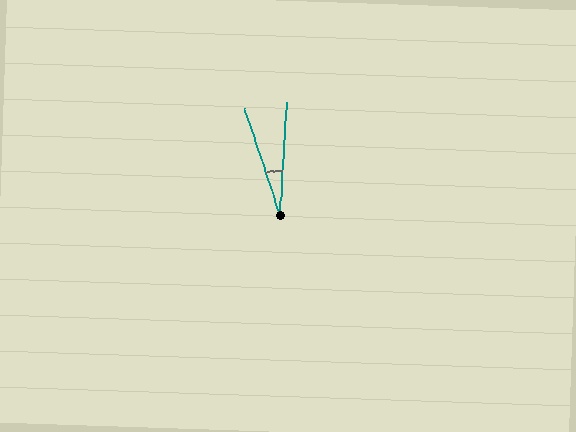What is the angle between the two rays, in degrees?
Approximately 22 degrees.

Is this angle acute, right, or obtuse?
It is acute.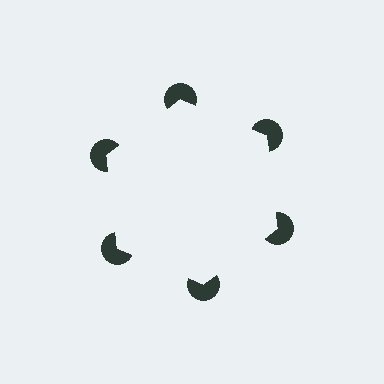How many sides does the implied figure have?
6 sides.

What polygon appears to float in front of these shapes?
An illusory hexagon — its edges are inferred from the aligned wedge cuts in the pac-man discs, not physically drawn.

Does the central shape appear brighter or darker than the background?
It typically appears slightly brighter than the background, even though no actual brightness change is drawn.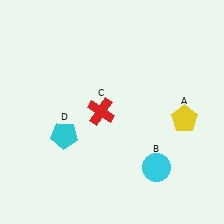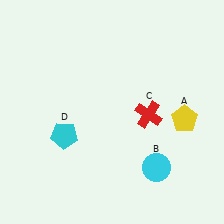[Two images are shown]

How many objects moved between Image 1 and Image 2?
1 object moved between the two images.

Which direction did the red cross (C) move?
The red cross (C) moved right.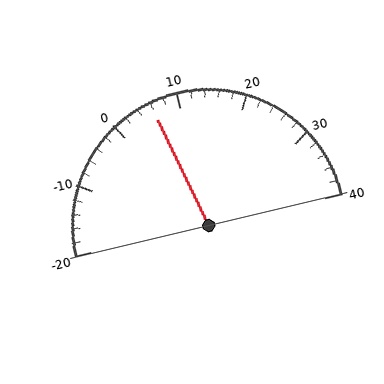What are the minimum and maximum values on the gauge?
The gauge ranges from -20 to 40.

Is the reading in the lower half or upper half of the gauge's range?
The reading is in the lower half of the range (-20 to 40).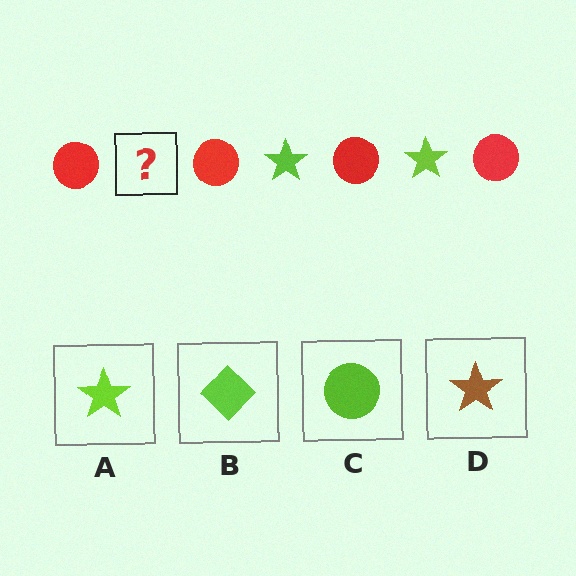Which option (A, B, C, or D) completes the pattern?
A.